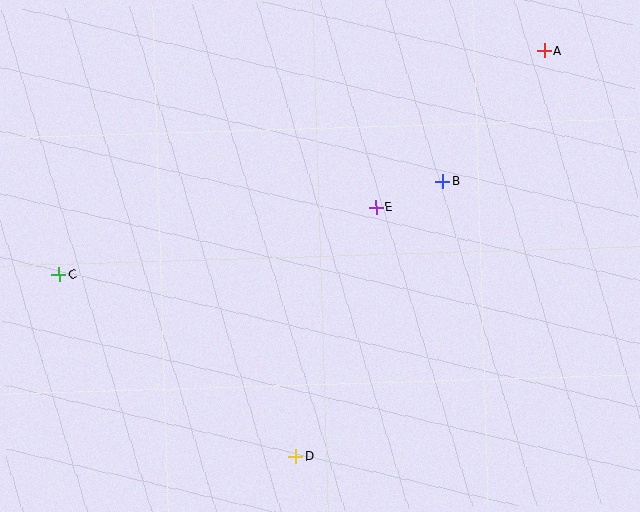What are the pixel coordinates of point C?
Point C is at (59, 275).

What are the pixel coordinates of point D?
Point D is at (296, 456).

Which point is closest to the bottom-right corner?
Point D is closest to the bottom-right corner.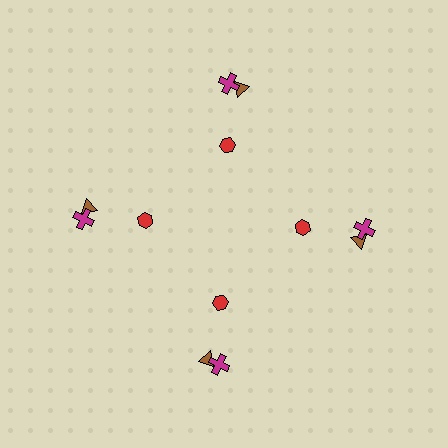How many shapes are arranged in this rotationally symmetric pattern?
There are 12 shapes, arranged in 4 groups of 3.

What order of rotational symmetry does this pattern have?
This pattern has 4-fold rotational symmetry.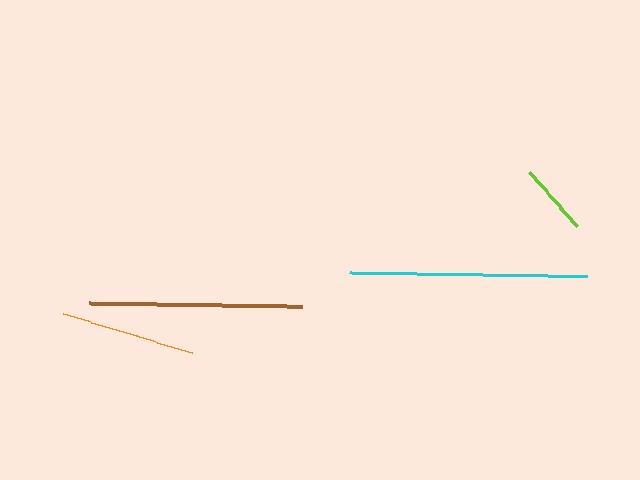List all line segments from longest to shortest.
From longest to shortest: cyan, brown, orange, lime.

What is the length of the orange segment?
The orange segment is approximately 135 pixels long.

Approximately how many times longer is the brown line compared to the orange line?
The brown line is approximately 1.6 times the length of the orange line.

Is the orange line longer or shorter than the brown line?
The brown line is longer than the orange line.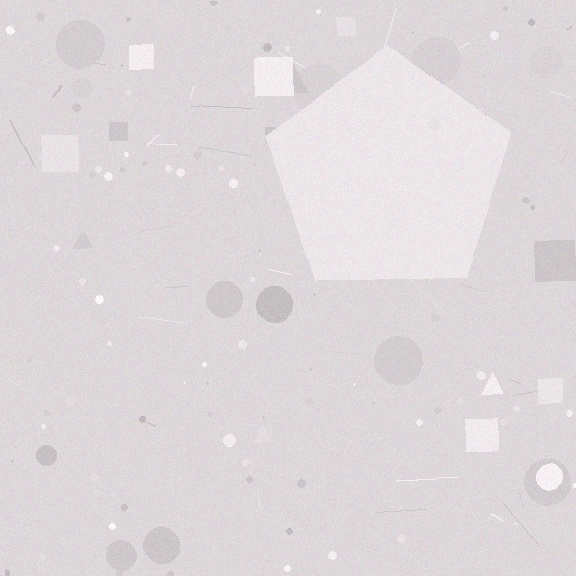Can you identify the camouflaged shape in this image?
The camouflaged shape is a pentagon.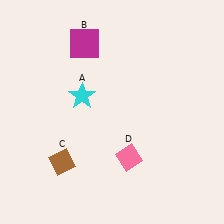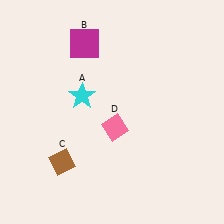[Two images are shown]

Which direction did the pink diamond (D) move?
The pink diamond (D) moved up.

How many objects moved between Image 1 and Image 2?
1 object moved between the two images.